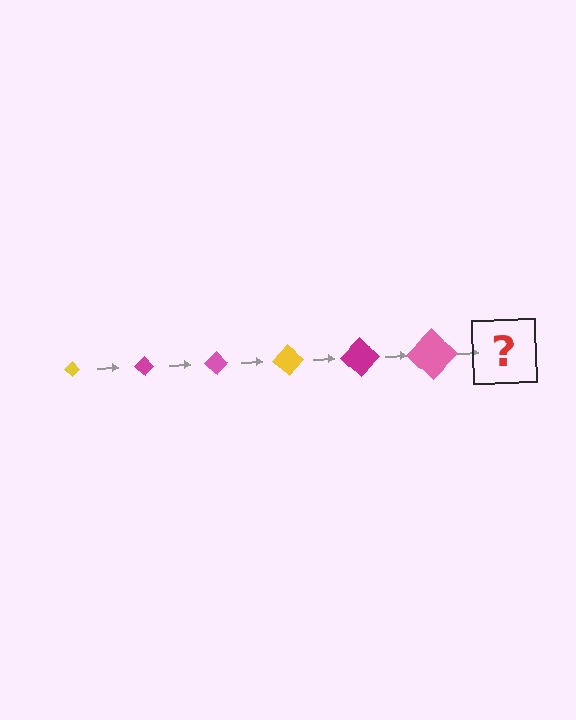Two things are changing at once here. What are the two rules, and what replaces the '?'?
The two rules are that the diamond grows larger each step and the color cycles through yellow, magenta, and pink. The '?' should be a yellow diamond, larger than the previous one.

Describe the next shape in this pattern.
It should be a yellow diamond, larger than the previous one.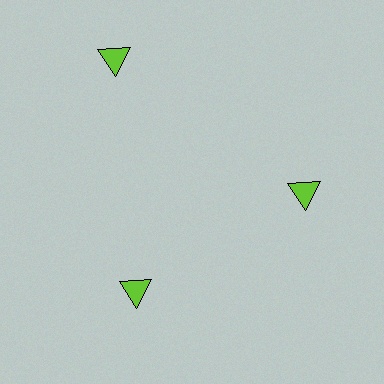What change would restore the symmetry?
The symmetry would be restored by moving it inward, back onto the ring so that all 3 triangles sit at equal angles and equal distance from the center.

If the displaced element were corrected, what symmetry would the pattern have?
It would have 3-fold rotational symmetry — the pattern would map onto itself every 120 degrees.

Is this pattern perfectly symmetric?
No. The 3 lime triangles are arranged in a ring, but one element near the 11 o'clock position is pushed outward from the center, breaking the 3-fold rotational symmetry.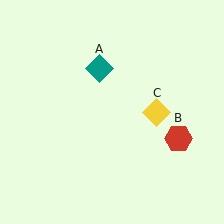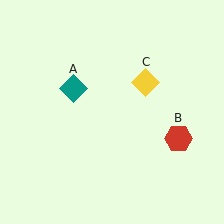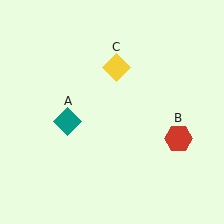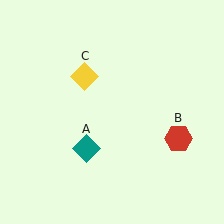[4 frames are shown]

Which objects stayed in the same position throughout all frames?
Red hexagon (object B) remained stationary.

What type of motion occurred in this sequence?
The teal diamond (object A), yellow diamond (object C) rotated counterclockwise around the center of the scene.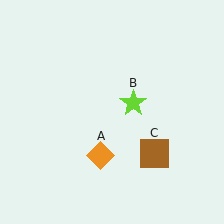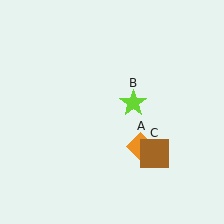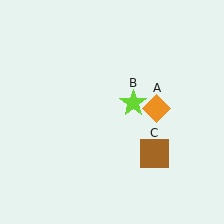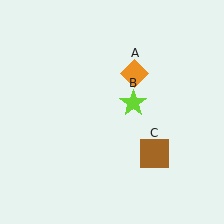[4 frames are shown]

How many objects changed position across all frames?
1 object changed position: orange diamond (object A).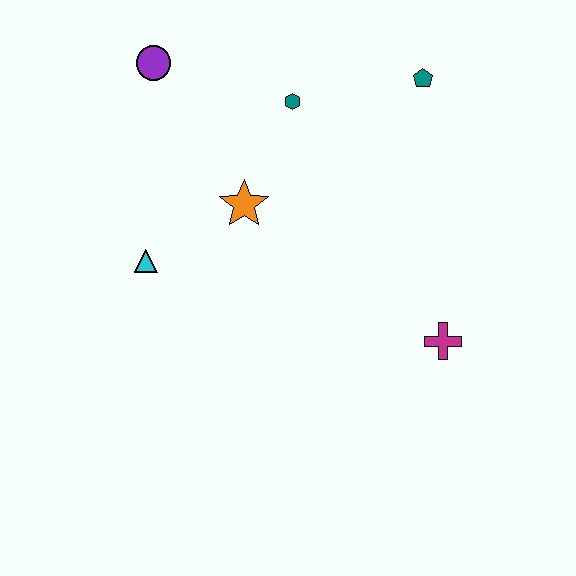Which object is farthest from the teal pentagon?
The cyan triangle is farthest from the teal pentagon.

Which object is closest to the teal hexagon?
The orange star is closest to the teal hexagon.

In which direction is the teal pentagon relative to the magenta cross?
The teal pentagon is above the magenta cross.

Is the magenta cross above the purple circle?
No